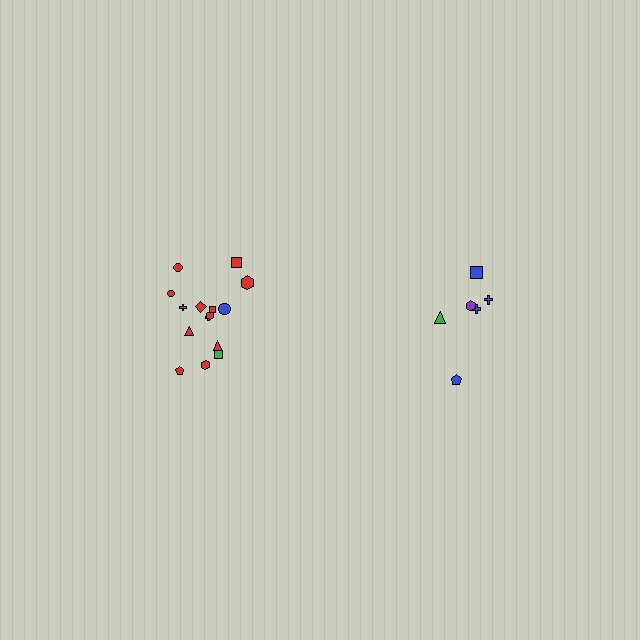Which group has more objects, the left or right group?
The left group.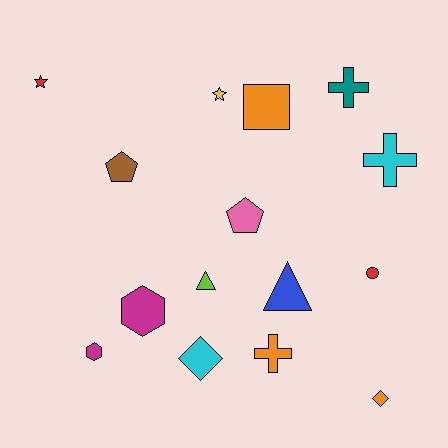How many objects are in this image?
There are 15 objects.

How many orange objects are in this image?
There are 3 orange objects.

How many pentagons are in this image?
There are 2 pentagons.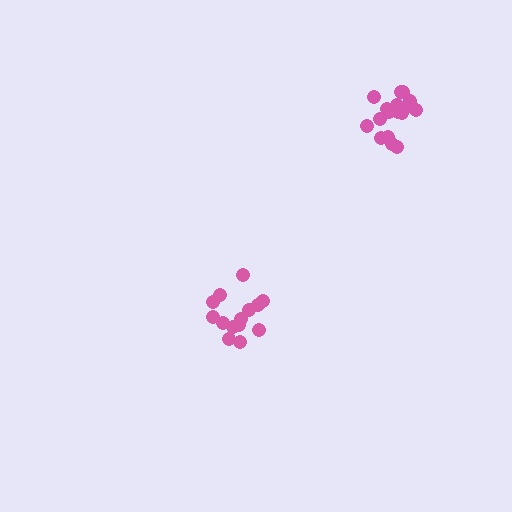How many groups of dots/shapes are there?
There are 2 groups.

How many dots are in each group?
Group 1: 14 dots, Group 2: 17 dots (31 total).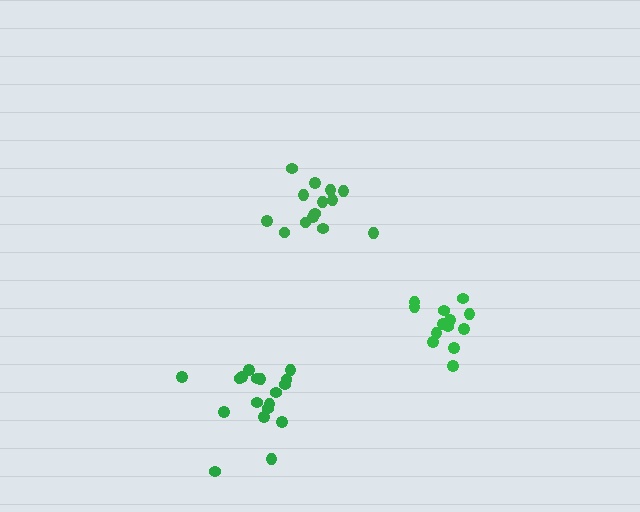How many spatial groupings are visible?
There are 3 spatial groupings.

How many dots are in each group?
Group 1: 18 dots, Group 2: 14 dots, Group 3: 13 dots (45 total).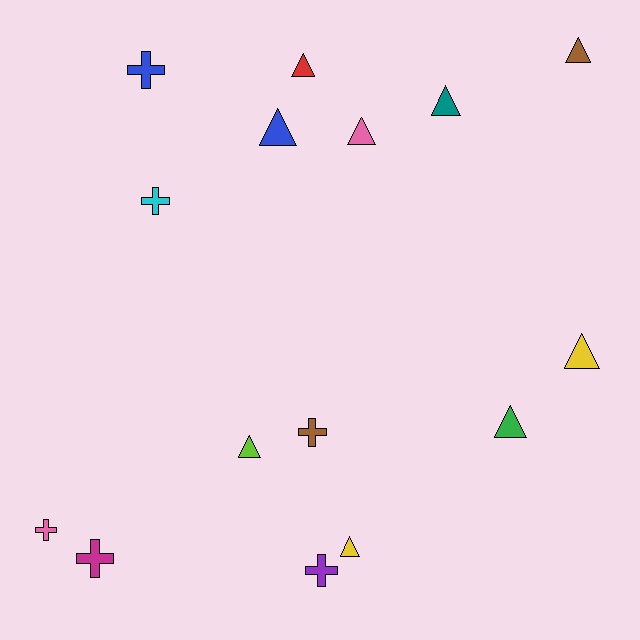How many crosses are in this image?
There are 6 crosses.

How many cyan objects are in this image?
There is 1 cyan object.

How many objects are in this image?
There are 15 objects.